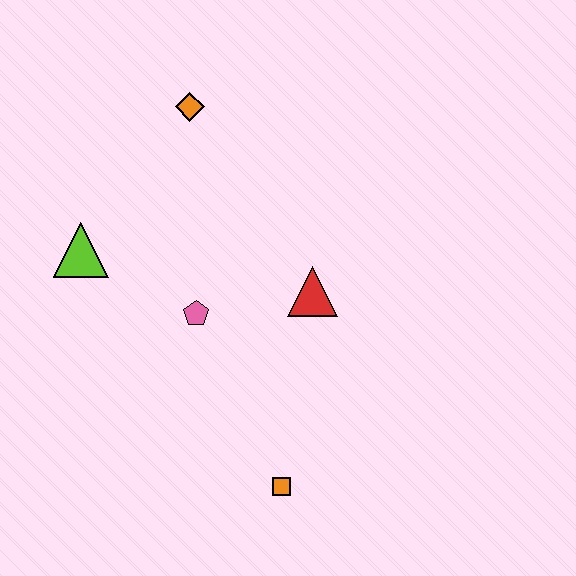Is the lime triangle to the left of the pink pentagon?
Yes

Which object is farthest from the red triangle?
The lime triangle is farthest from the red triangle.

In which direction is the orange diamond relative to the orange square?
The orange diamond is above the orange square.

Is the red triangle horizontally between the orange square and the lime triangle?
No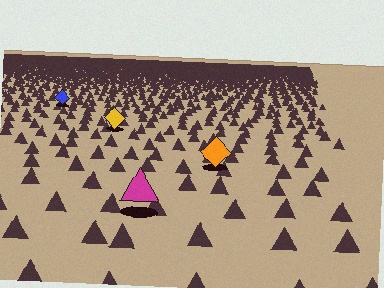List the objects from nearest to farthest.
From nearest to farthest: the magenta triangle, the orange diamond, the yellow diamond, the blue diamond.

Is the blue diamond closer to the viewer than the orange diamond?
No. The orange diamond is closer — you can tell from the texture gradient: the ground texture is coarser near it.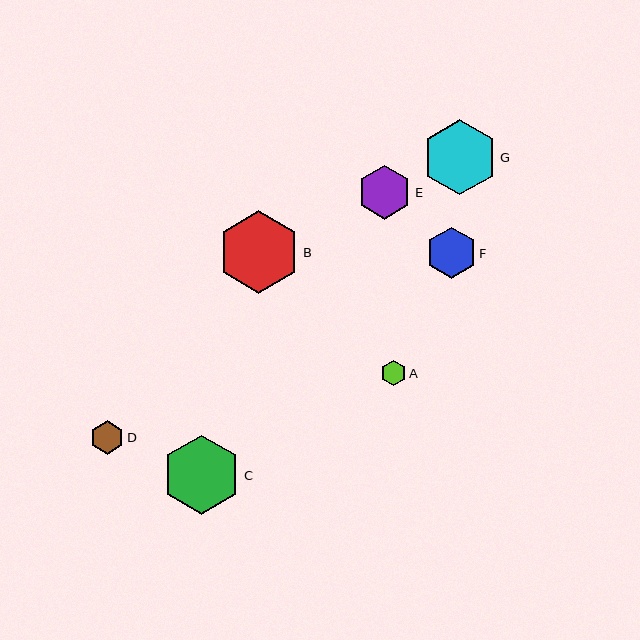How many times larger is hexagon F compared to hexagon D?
Hexagon F is approximately 1.5 times the size of hexagon D.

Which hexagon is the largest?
Hexagon B is the largest with a size of approximately 82 pixels.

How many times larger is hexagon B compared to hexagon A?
Hexagon B is approximately 3.2 times the size of hexagon A.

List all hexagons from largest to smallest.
From largest to smallest: B, C, G, E, F, D, A.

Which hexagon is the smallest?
Hexagon A is the smallest with a size of approximately 25 pixels.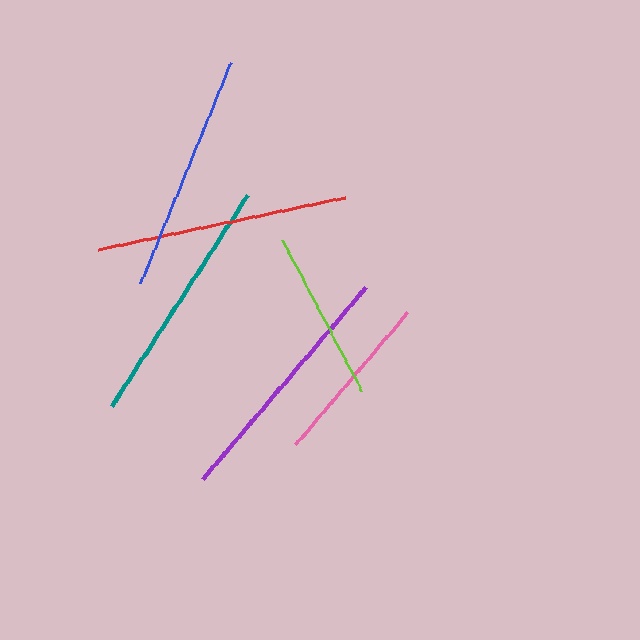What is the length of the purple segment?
The purple segment is approximately 252 pixels long.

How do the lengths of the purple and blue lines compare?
The purple and blue lines are approximately the same length.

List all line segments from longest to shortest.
From longest to shortest: purple, red, teal, blue, pink, lime.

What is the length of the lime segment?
The lime segment is approximately 171 pixels long.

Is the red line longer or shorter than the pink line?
The red line is longer than the pink line.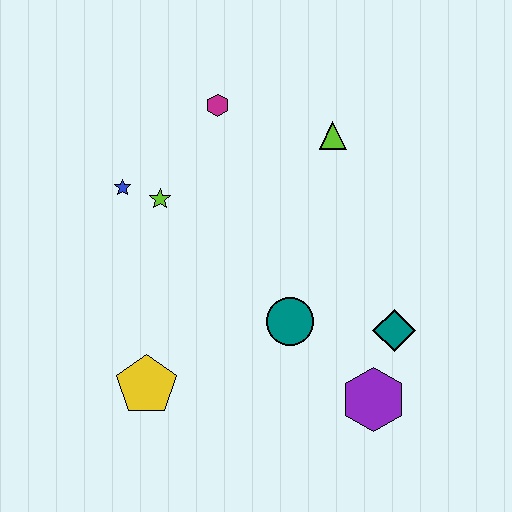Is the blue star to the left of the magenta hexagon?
Yes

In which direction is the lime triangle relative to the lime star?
The lime triangle is to the right of the lime star.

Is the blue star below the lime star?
No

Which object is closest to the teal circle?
The teal diamond is closest to the teal circle.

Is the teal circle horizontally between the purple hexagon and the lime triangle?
No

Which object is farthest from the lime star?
The purple hexagon is farthest from the lime star.